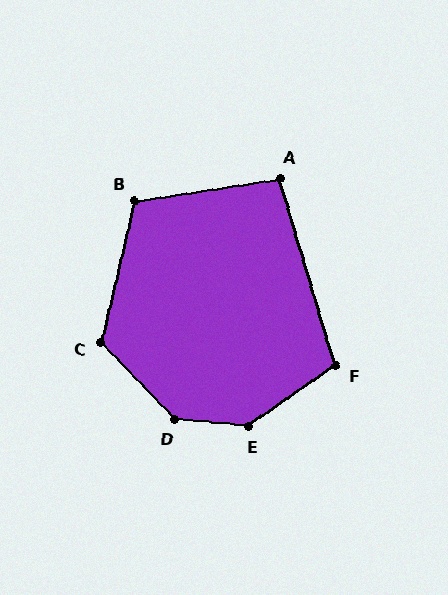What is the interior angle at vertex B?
Approximately 112 degrees (obtuse).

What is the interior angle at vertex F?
Approximately 108 degrees (obtuse).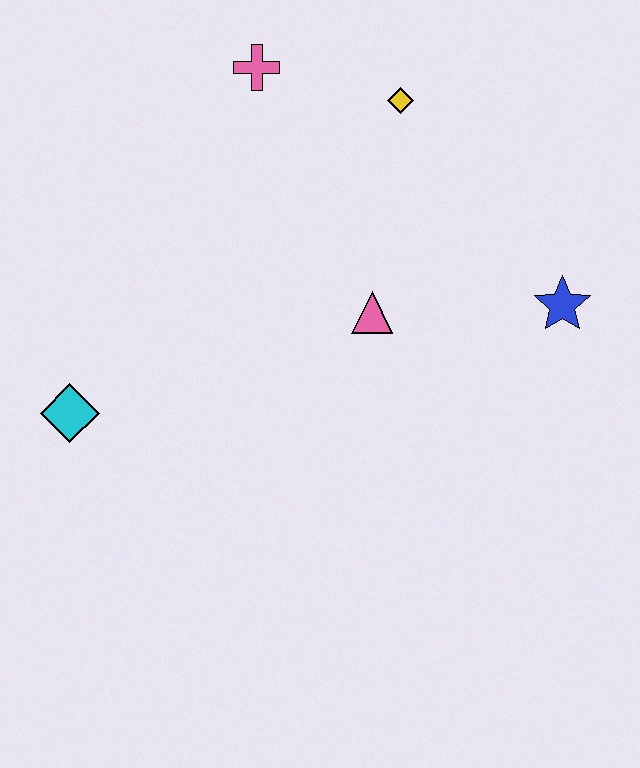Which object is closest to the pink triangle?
The blue star is closest to the pink triangle.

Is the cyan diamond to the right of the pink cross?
No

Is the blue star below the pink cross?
Yes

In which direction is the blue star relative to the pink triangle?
The blue star is to the right of the pink triangle.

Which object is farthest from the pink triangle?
The cyan diamond is farthest from the pink triangle.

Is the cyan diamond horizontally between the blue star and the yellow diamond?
No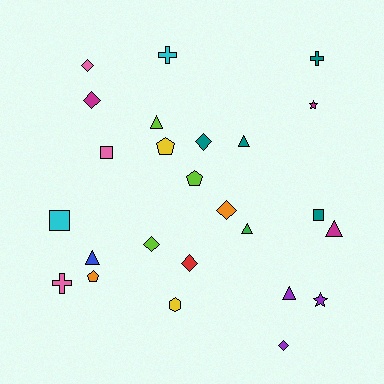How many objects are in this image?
There are 25 objects.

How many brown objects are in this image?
There are no brown objects.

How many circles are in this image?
There are no circles.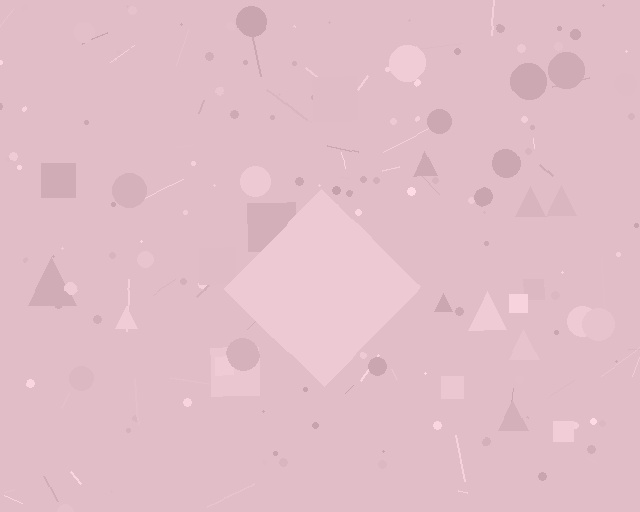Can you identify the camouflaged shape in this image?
The camouflaged shape is a diamond.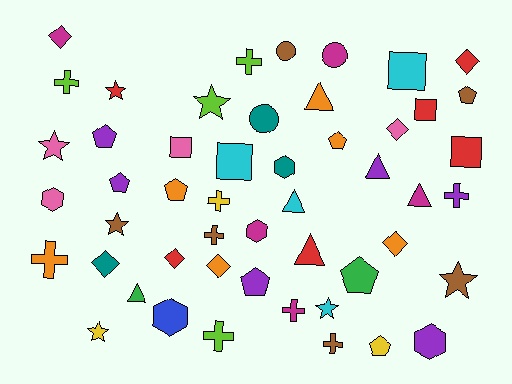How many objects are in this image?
There are 50 objects.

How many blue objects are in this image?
There is 1 blue object.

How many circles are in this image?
There are 3 circles.